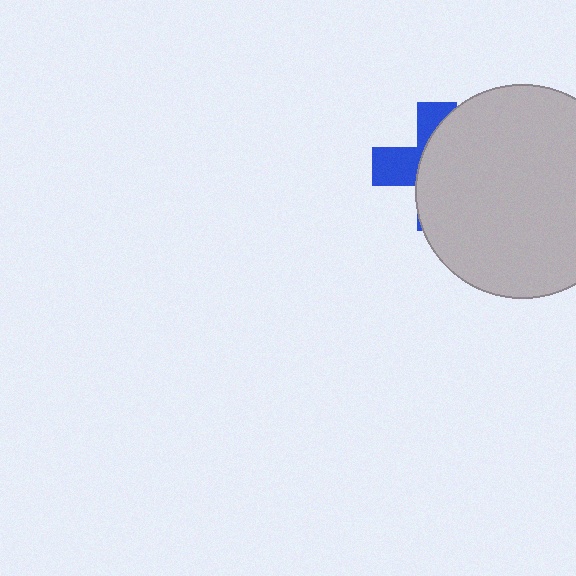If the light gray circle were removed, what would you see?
You would see the complete blue cross.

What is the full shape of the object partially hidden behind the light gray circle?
The partially hidden object is a blue cross.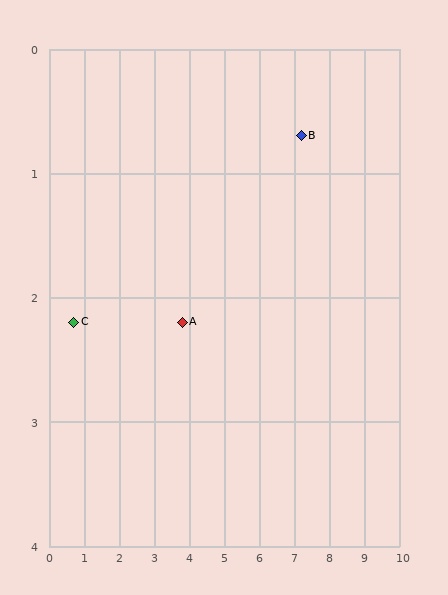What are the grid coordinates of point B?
Point B is at approximately (7.2, 0.7).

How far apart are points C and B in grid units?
Points C and B are about 6.7 grid units apart.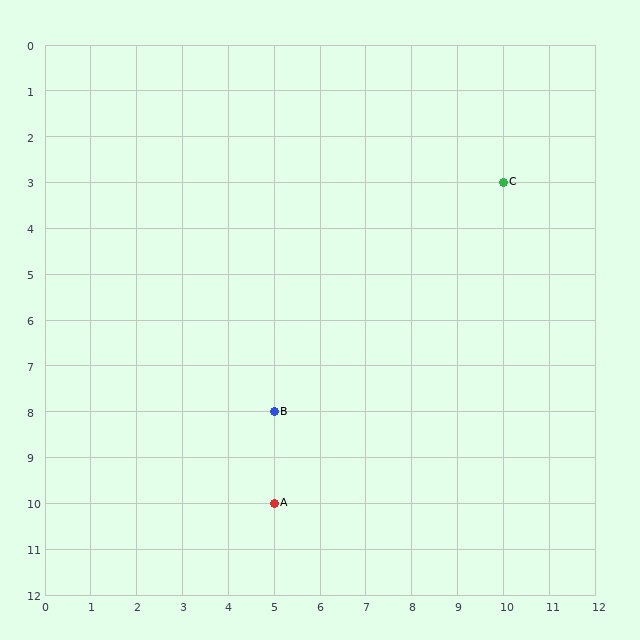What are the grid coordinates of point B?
Point B is at grid coordinates (5, 8).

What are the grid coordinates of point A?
Point A is at grid coordinates (5, 10).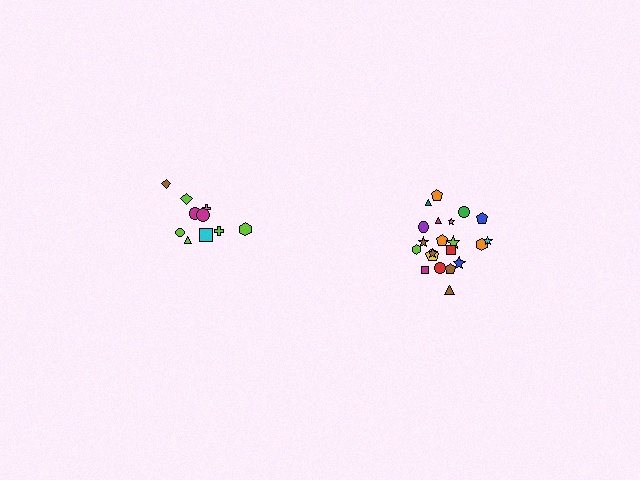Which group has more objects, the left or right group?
The right group.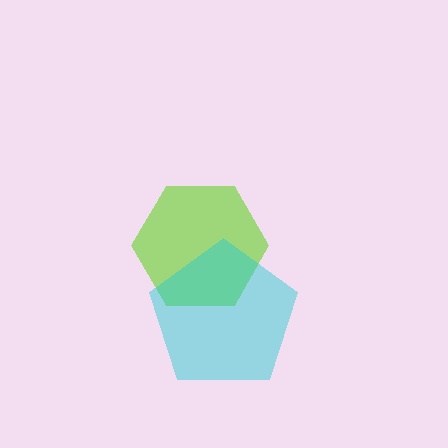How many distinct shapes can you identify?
There are 2 distinct shapes: a lime hexagon, a cyan pentagon.